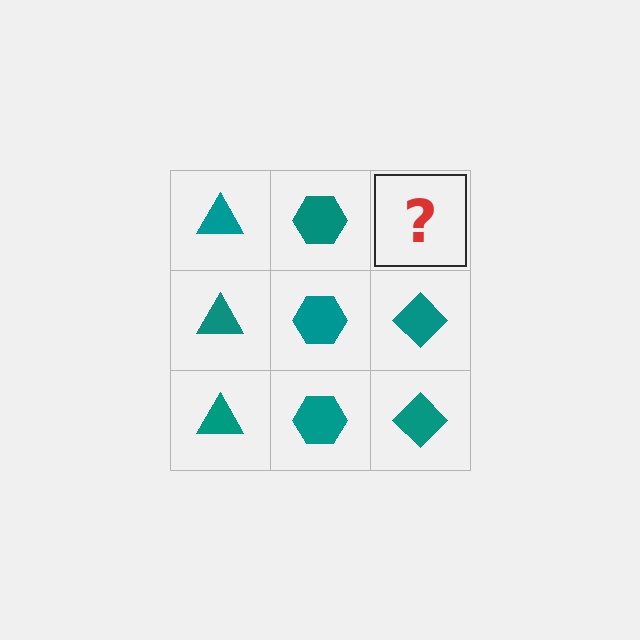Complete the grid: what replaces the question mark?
The question mark should be replaced with a teal diamond.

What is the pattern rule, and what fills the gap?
The rule is that each column has a consistent shape. The gap should be filled with a teal diamond.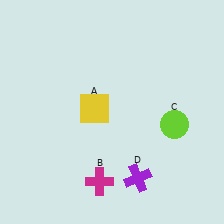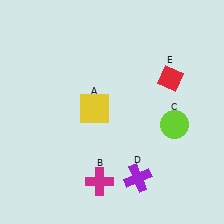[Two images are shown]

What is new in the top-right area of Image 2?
A red diamond (E) was added in the top-right area of Image 2.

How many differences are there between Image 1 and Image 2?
There is 1 difference between the two images.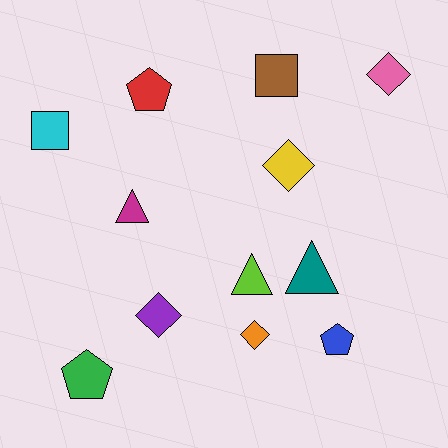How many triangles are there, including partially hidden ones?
There are 3 triangles.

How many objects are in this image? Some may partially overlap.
There are 12 objects.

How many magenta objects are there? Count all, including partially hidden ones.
There is 1 magenta object.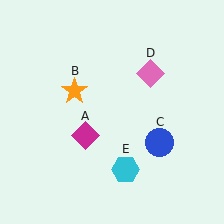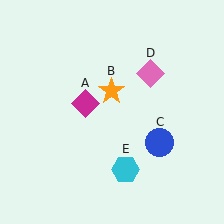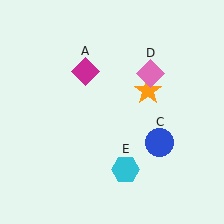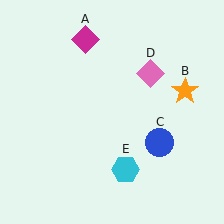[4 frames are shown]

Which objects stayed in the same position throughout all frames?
Blue circle (object C) and pink diamond (object D) and cyan hexagon (object E) remained stationary.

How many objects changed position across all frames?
2 objects changed position: magenta diamond (object A), orange star (object B).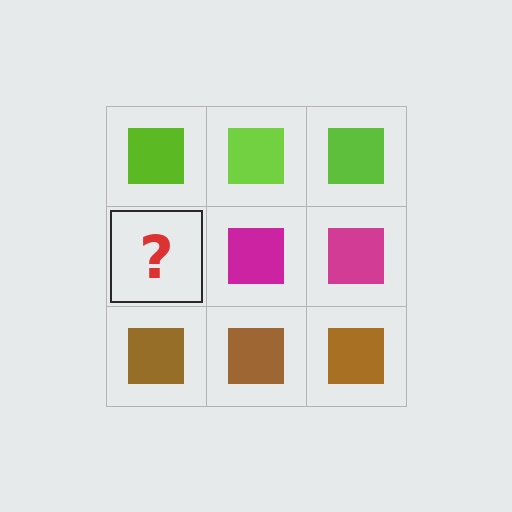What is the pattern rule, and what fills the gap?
The rule is that each row has a consistent color. The gap should be filled with a magenta square.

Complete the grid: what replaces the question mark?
The question mark should be replaced with a magenta square.